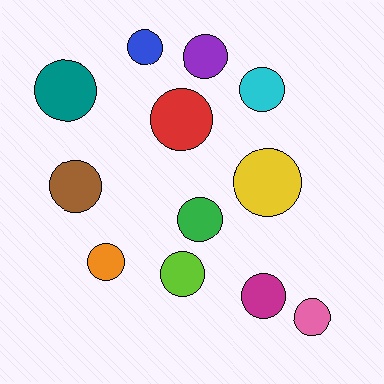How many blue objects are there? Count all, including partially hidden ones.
There is 1 blue object.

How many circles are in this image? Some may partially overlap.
There are 12 circles.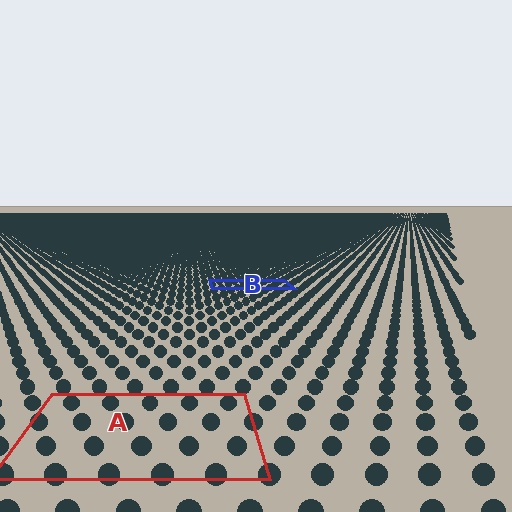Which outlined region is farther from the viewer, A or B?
Region B is farther from the viewer — the texture elements inside it appear smaller and more densely packed.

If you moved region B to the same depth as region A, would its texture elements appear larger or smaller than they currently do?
They would appear larger. At a closer depth, the same texture elements are projected at a bigger on-screen size.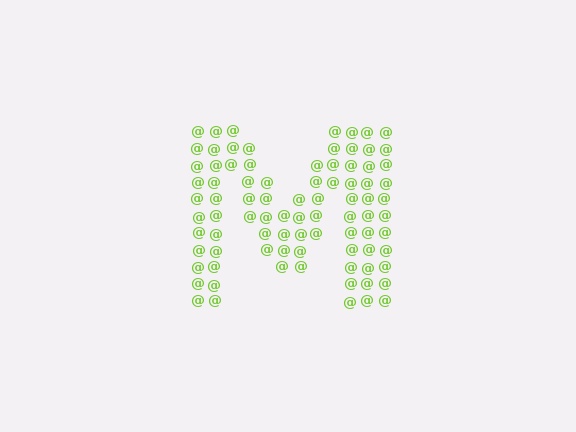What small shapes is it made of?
It is made of small at signs.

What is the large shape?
The large shape is the letter M.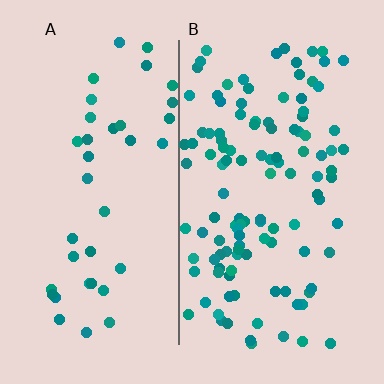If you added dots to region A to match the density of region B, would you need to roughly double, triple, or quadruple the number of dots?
Approximately triple.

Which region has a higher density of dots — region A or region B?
B (the right).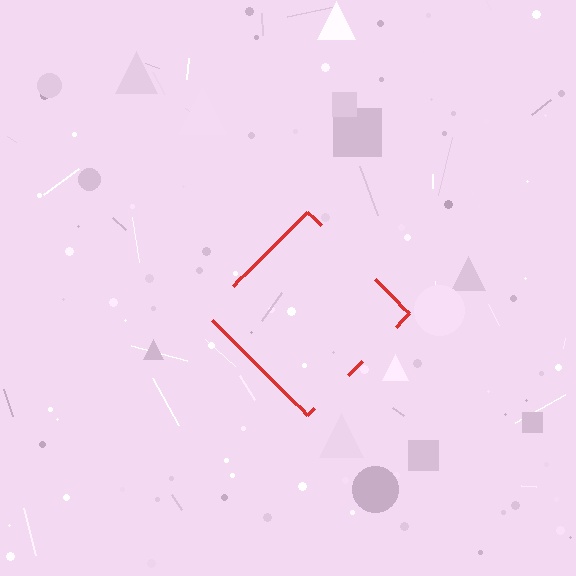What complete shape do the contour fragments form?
The contour fragments form a diamond.